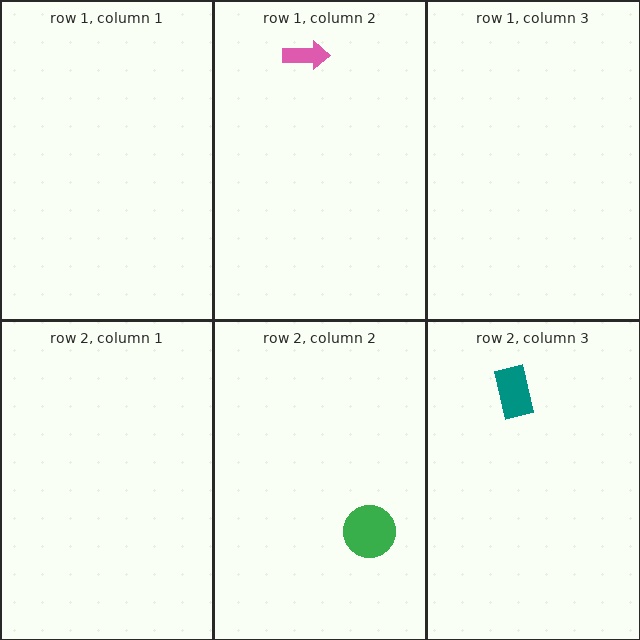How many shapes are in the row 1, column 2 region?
1.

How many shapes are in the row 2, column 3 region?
1.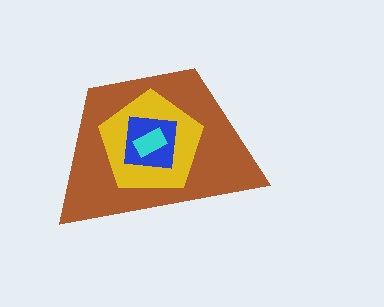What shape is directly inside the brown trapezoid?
The yellow pentagon.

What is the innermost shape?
The cyan rectangle.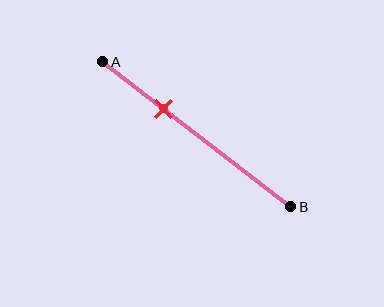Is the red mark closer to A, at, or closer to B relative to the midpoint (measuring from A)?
The red mark is closer to point A than the midpoint of segment AB.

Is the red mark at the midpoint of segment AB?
No, the mark is at about 30% from A, not at the 50% midpoint.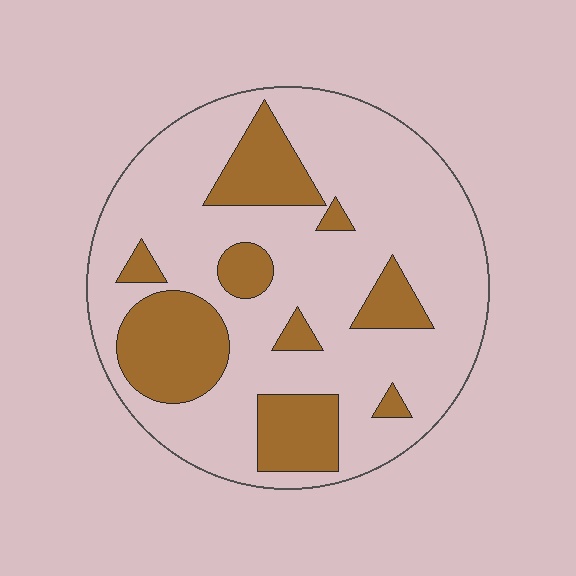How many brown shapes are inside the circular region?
9.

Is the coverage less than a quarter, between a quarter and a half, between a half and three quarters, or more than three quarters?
Between a quarter and a half.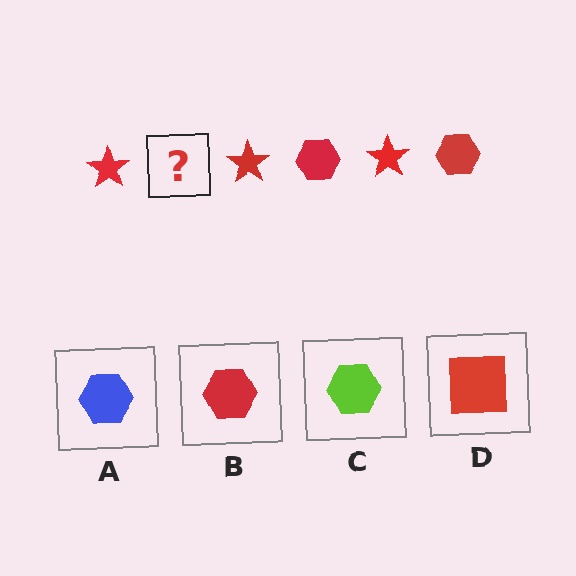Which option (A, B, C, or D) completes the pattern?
B.